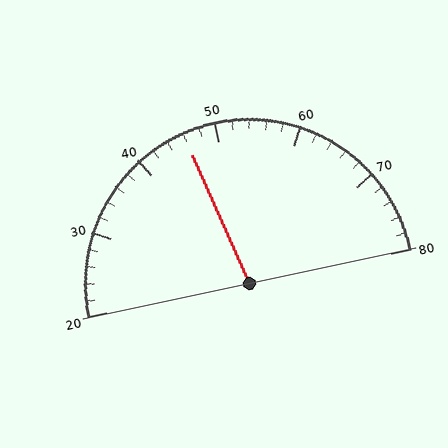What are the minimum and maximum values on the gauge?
The gauge ranges from 20 to 80.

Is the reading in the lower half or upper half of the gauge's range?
The reading is in the lower half of the range (20 to 80).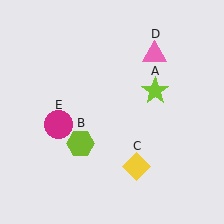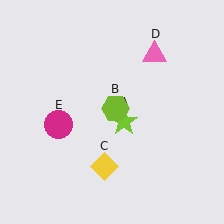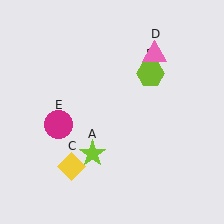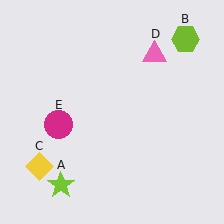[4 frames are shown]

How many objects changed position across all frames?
3 objects changed position: lime star (object A), lime hexagon (object B), yellow diamond (object C).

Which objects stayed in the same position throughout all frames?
Pink triangle (object D) and magenta circle (object E) remained stationary.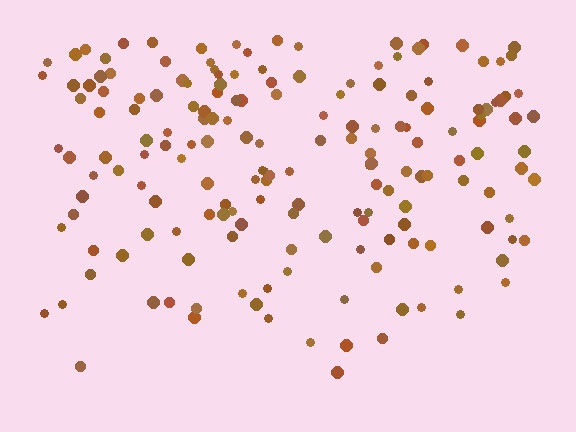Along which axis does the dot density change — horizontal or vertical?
Vertical.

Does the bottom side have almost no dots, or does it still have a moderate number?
Still a moderate number, just noticeably fewer than the top.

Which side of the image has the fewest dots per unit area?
The bottom.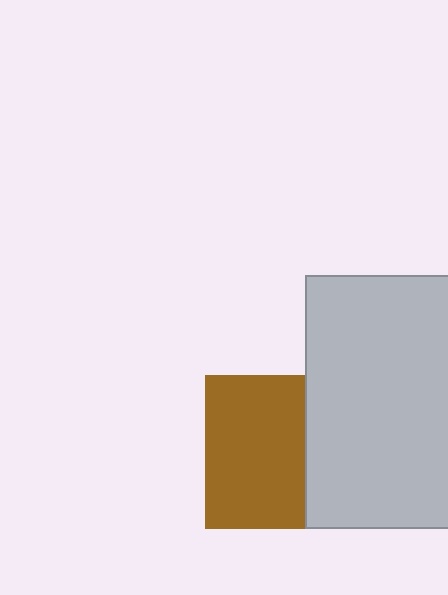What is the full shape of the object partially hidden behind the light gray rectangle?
The partially hidden object is a brown square.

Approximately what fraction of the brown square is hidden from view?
Roughly 35% of the brown square is hidden behind the light gray rectangle.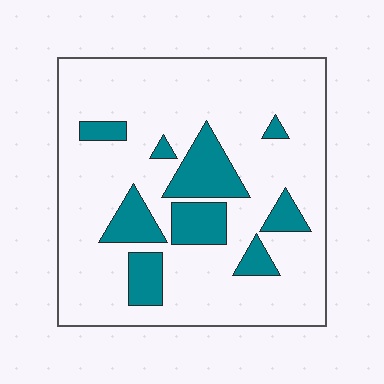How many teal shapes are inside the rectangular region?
9.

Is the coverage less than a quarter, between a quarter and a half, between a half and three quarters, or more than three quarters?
Less than a quarter.